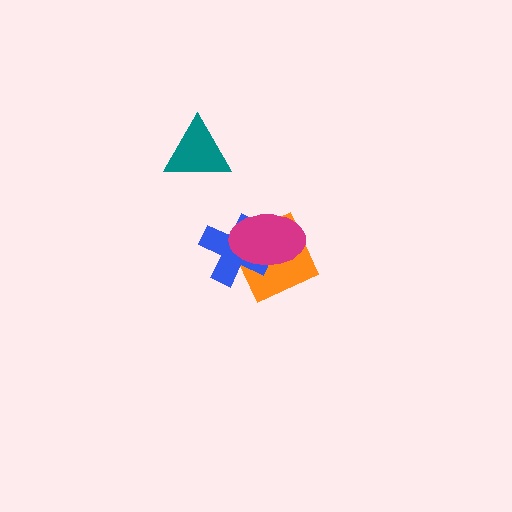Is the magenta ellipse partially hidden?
No, no other shape covers it.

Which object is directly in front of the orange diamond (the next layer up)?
The blue cross is directly in front of the orange diamond.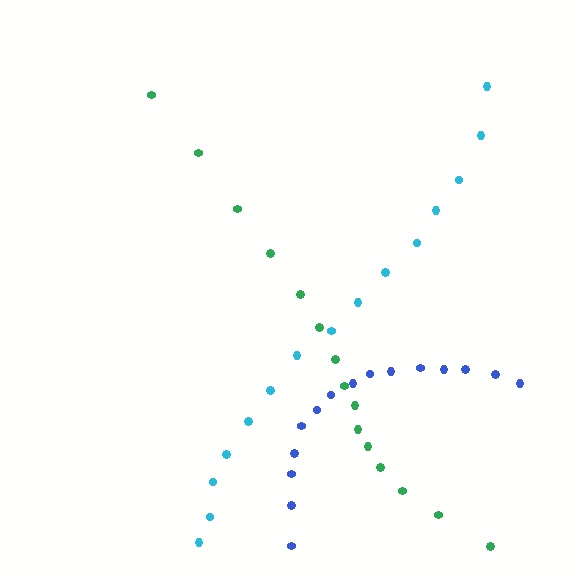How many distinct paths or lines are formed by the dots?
There are 3 distinct paths.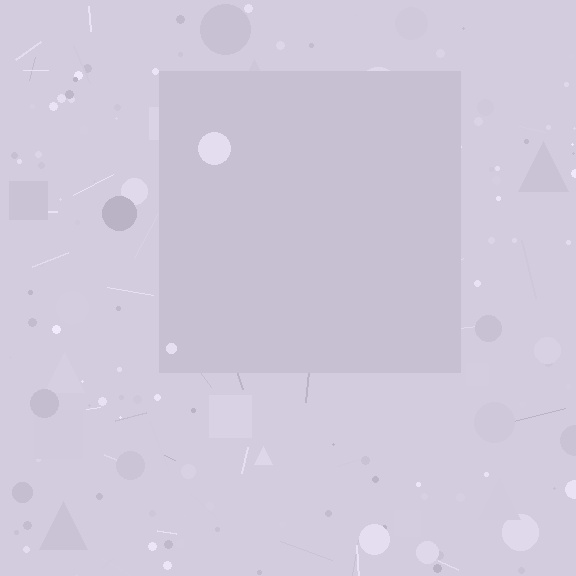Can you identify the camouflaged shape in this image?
The camouflaged shape is a square.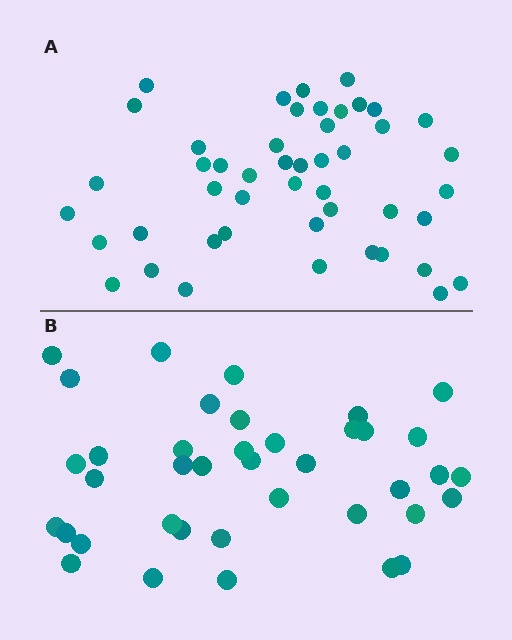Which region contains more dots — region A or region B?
Region A (the top region) has more dots.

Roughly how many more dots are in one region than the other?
Region A has roughly 8 or so more dots than region B.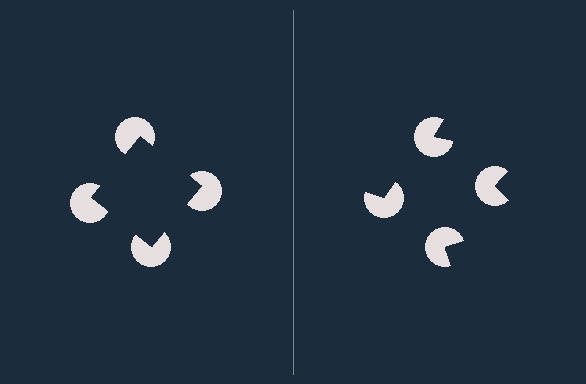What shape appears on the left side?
An illusory square.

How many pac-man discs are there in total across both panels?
8 — 4 on each side.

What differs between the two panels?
The pac-man discs are positioned identically on both sides; only the wedge orientations differ. On the left they align to a square; on the right they are misaligned.